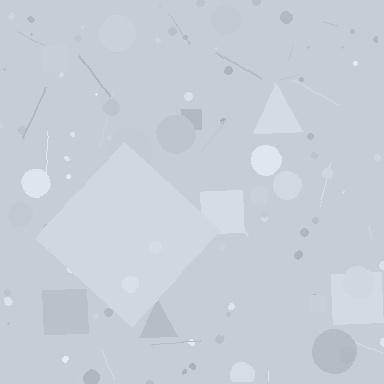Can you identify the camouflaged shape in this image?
The camouflaged shape is a diamond.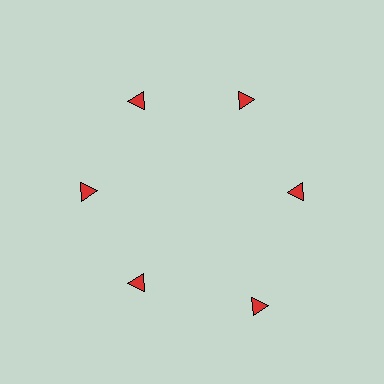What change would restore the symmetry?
The symmetry would be restored by moving it inward, back onto the ring so that all 6 triangles sit at equal angles and equal distance from the center.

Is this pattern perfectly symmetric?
No. The 6 red triangles are arranged in a ring, but one element near the 5 o'clock position is pushed outward from the center, breaking the 6-fold rotational symmetry.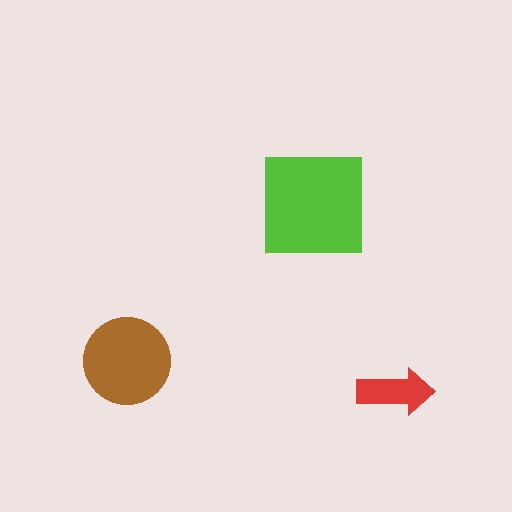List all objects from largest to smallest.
The lime square, the brown circle, the red arrow.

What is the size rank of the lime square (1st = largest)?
1st.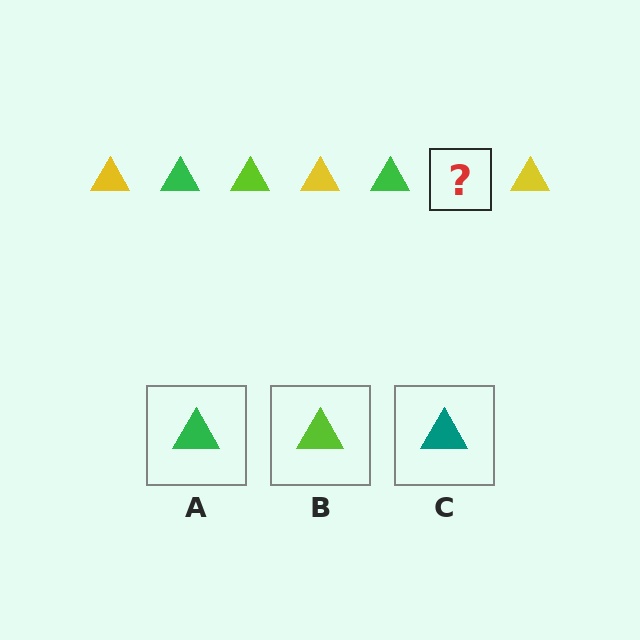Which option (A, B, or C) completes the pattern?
B.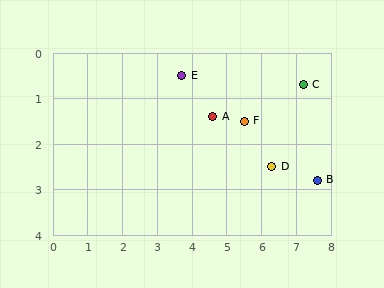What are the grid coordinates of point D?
Point D is at approximately (6.3, 2.5).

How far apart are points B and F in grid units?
Points B and F are about 2.5 grid units apart.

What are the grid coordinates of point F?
Point F is at approximately (5.5, 1.5).